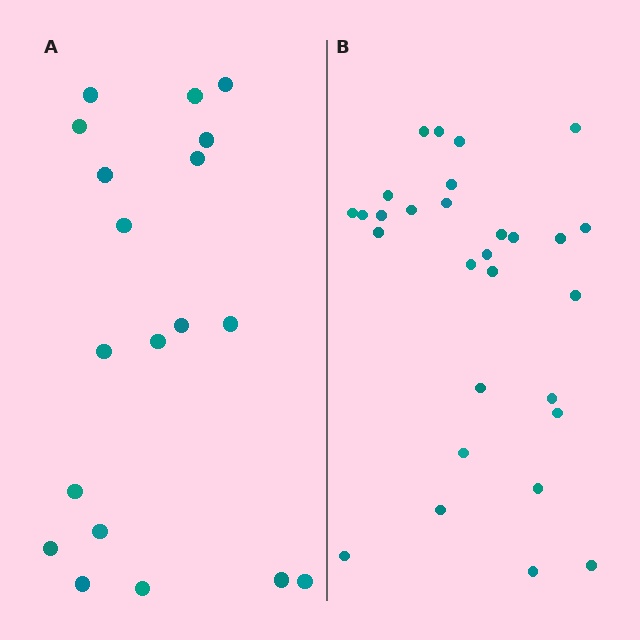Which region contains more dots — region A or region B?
Region B (the right region) has more dots.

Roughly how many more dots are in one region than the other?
Region B has roughly 10 or so more dots than region A.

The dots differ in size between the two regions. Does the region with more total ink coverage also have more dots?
No. Region A has more total ink coverage because its dots are larger, but region B actually contains more individual dots. Total area can be misleading — the number of items is what matters here.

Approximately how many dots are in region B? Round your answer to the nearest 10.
About 30 dots. (The exact count is 29, which rounds to 30.)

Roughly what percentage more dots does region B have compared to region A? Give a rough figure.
About 55% more.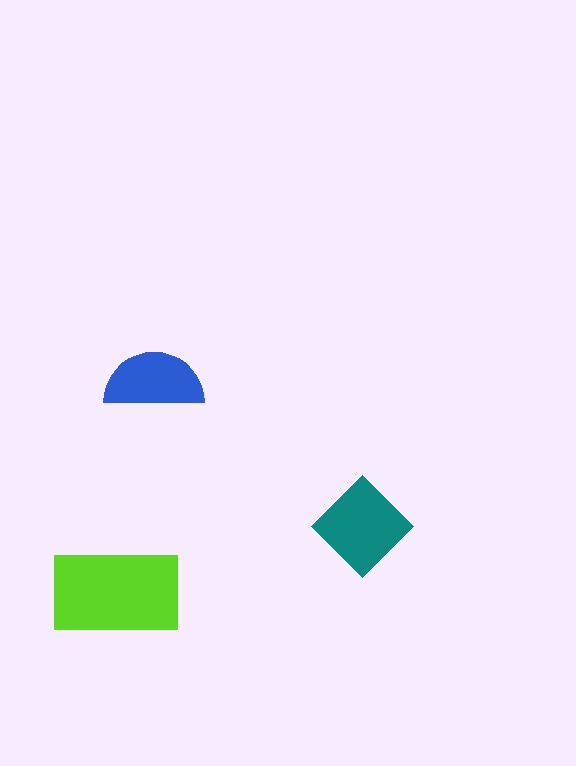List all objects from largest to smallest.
The lime rectangle, the teal diamond, the blue semicircle.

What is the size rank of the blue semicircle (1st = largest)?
3rd.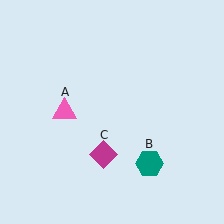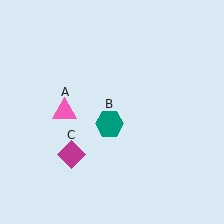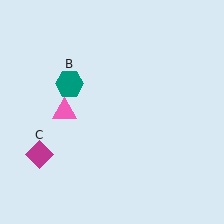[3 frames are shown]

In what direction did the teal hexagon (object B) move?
The teal hexagon (object B) moved up and to the left.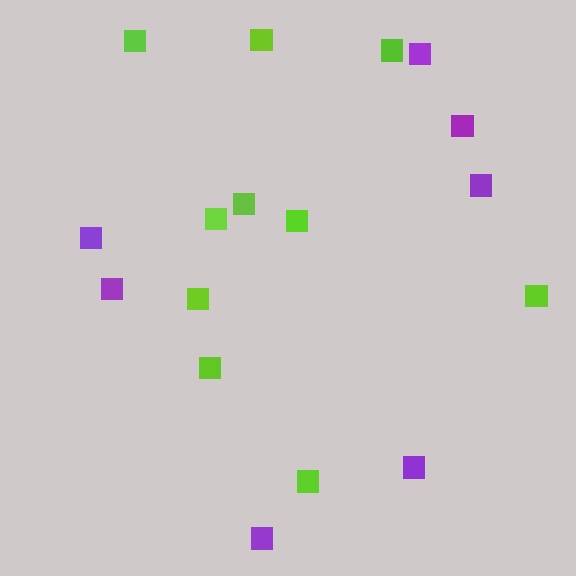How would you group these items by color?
There are 2 groups: one group of lime squares (10) and one group of purple squares (7).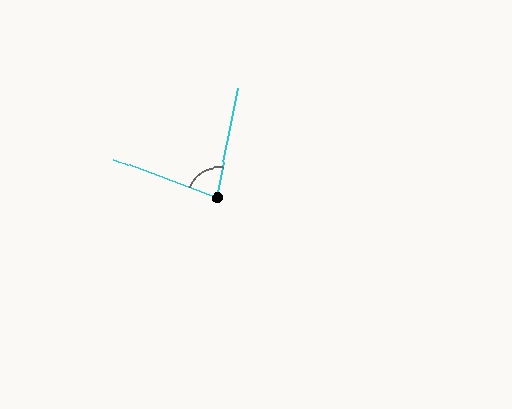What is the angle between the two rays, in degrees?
Approximately 81 degrees.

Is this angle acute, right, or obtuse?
It is acute.